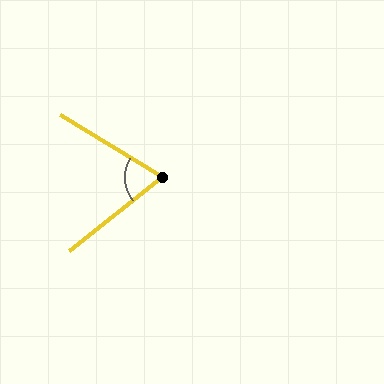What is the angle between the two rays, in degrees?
Approximately 70 degrees.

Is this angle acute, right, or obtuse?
It is acute.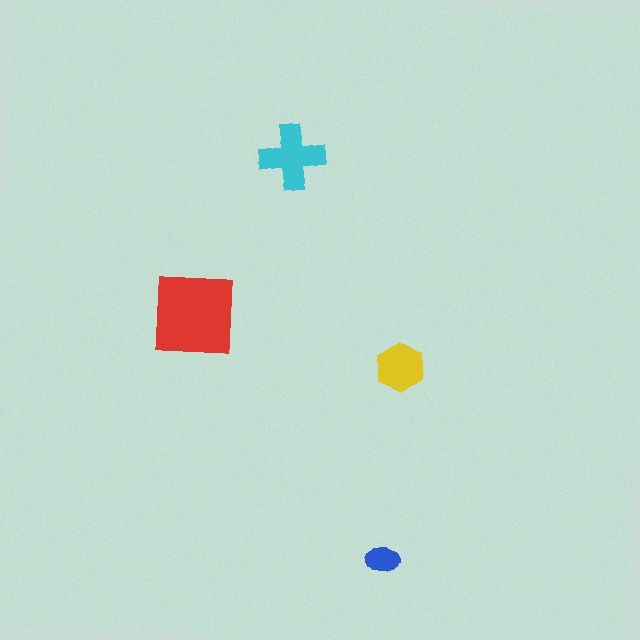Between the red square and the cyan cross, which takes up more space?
The red square.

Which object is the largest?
The red square.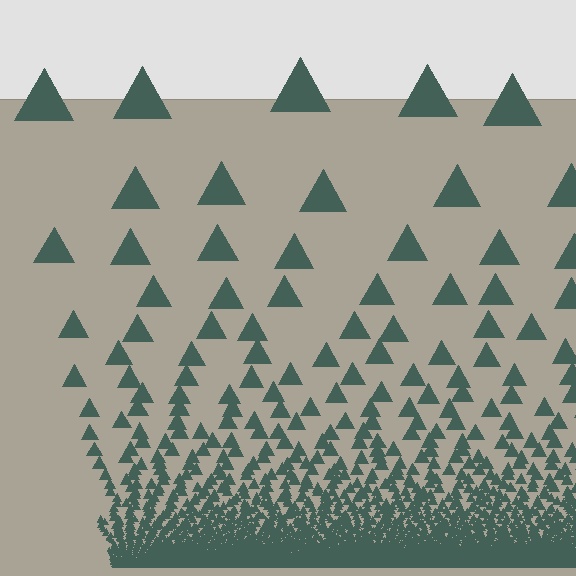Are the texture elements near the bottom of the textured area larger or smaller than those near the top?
Smaller. The gradient is inverted — elements near the bottom are smaller and denser.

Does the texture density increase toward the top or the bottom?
Density increases toward the bottom.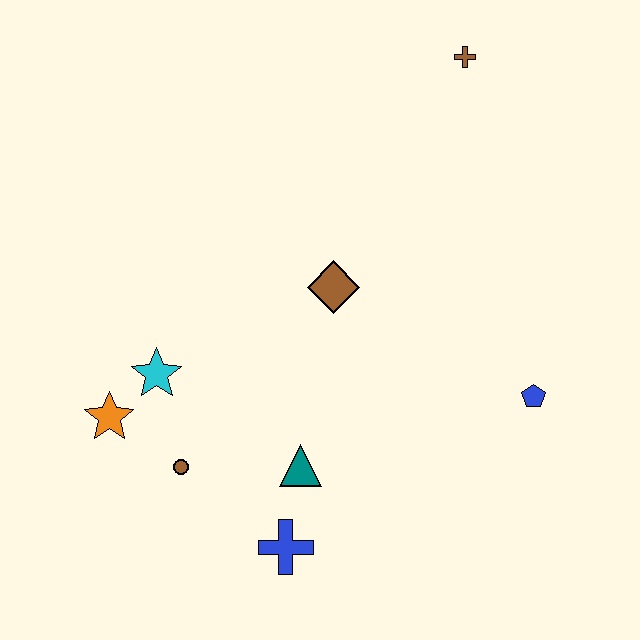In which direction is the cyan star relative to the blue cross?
The cyan star is above the blue cross.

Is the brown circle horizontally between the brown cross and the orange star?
Yes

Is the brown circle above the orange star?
No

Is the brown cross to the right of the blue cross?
Yes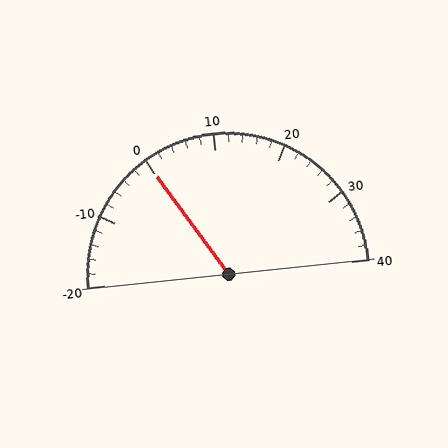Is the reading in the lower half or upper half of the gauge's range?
The reading is in the lower half of the range (-20 to 40).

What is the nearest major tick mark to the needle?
The nearest major tick mark is 0.